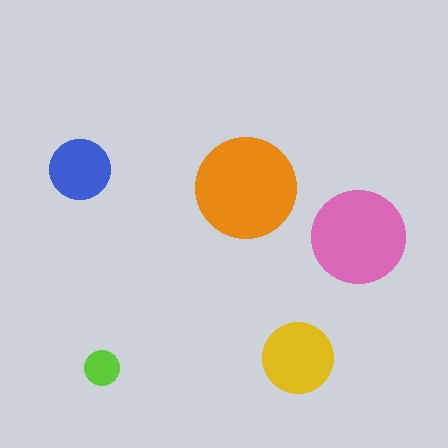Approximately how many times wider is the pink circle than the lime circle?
About 2.5 times wider.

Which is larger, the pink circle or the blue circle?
The pink one.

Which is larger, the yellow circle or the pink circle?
The pink one.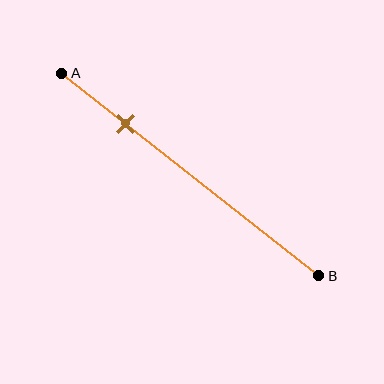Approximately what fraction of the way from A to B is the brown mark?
The brown mark is approximately 25% of the way from A to B.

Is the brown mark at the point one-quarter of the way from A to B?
Yes, the mark is approximately at the one-quarter point.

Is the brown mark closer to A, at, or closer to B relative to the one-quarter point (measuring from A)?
The brown mark is approximately at the one-quarter point of segment AB.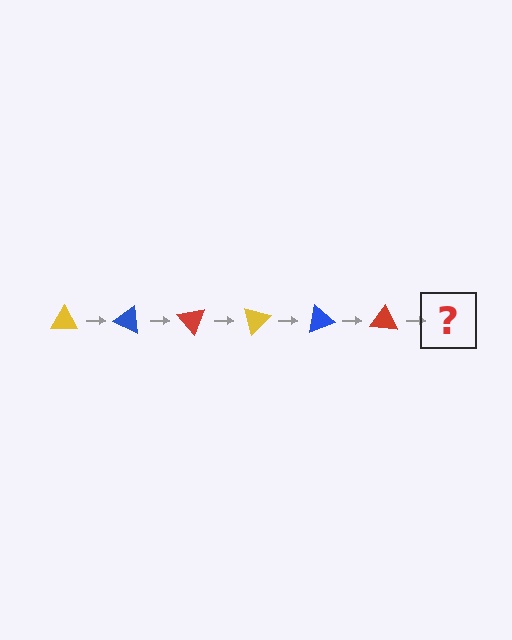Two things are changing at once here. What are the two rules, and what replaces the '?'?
The two rules are that it rotates 25 degrees each step and the color cycles through yellow, blue, and red. The '?' should be a yellow triangle, rotated 150 degrees from the start.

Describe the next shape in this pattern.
It should be a yellow triangle, rotated 150 degrees from the start.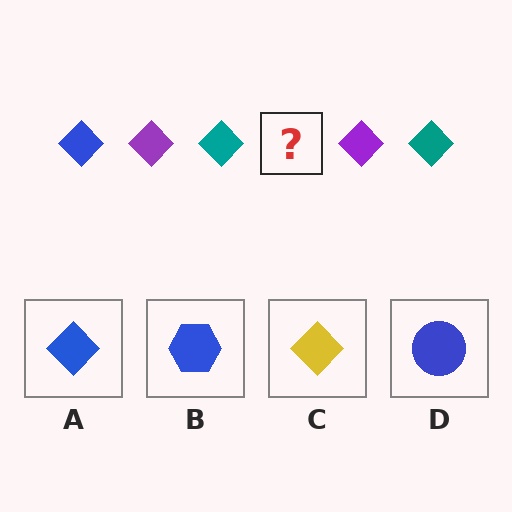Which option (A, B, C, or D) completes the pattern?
A.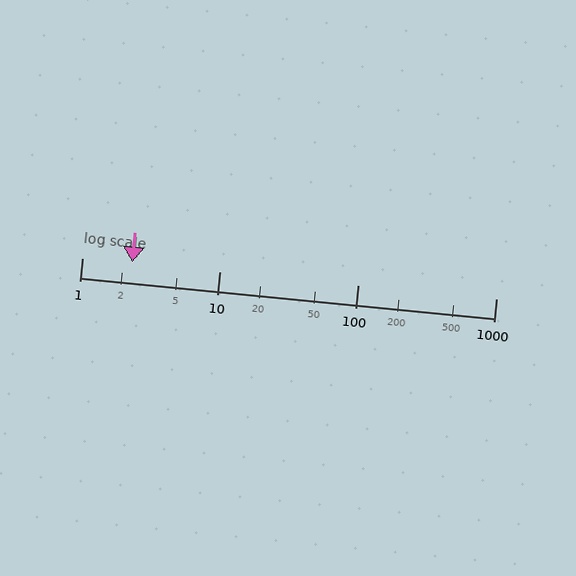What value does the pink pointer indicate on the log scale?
The pointer indicates approximately 2.3.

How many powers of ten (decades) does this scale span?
The scale spans 3 decades, from 1 to 1000.